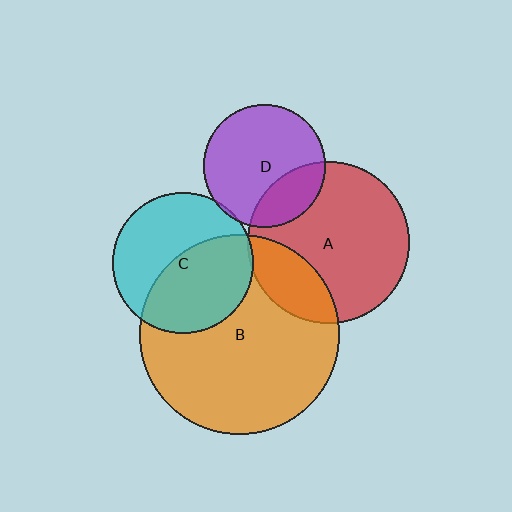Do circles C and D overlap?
Yes.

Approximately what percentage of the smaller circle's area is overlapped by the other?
Approximately 5%.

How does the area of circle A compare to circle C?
Approximately 1.3 times.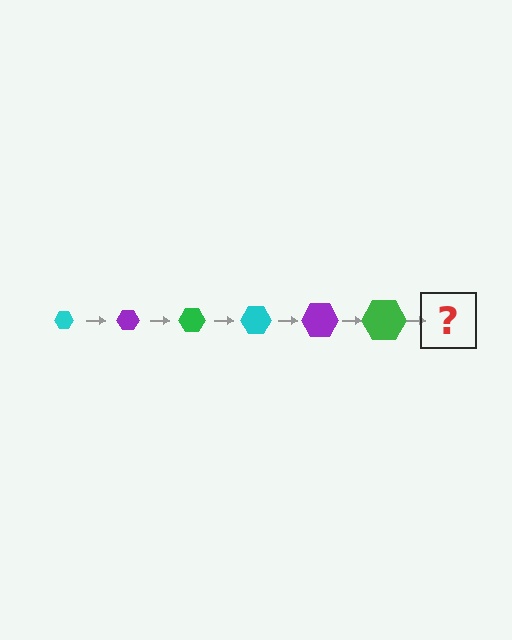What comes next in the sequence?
The next element should be a cyan hexagon, larger than the previous one.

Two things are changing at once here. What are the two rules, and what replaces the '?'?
The two rules are that the hexagon grows larger each step and the color cycles through cyan, purple, and green. The '?' should be a cyan hexagon, larger than the previous one.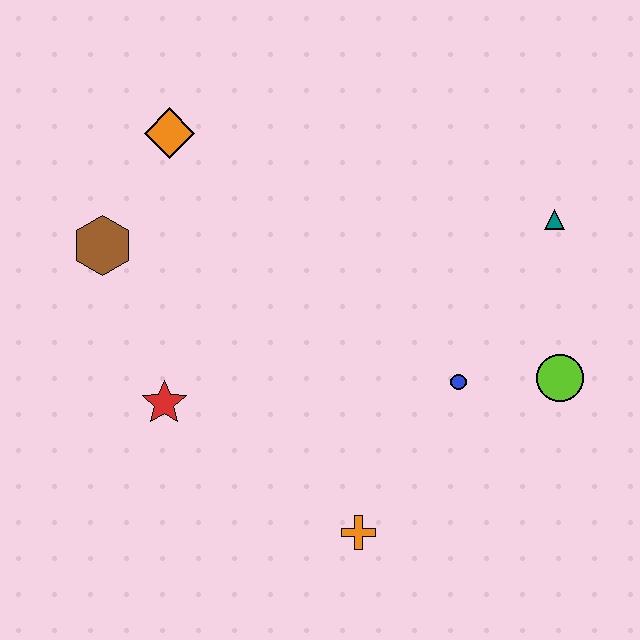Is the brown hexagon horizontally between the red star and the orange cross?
No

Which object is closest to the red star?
The brown hexagon is closest to the red star.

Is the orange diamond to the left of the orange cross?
Yes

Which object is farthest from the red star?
The teal triangle is farthest from the red star.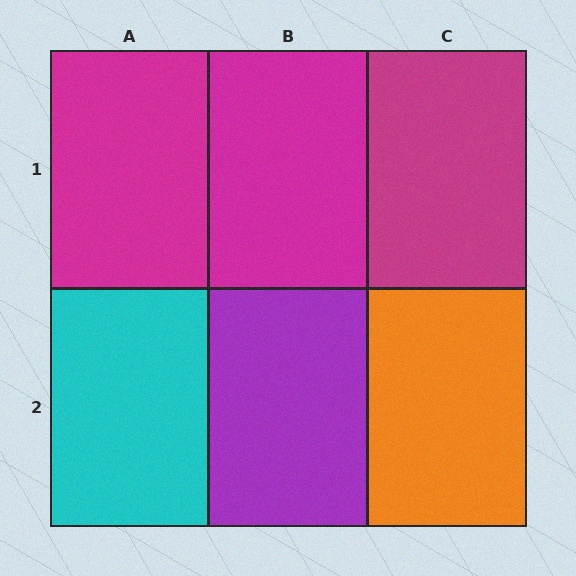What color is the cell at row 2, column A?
Cyan.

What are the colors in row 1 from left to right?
Magenta, magenta, magenta.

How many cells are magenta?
3 cells are magenta.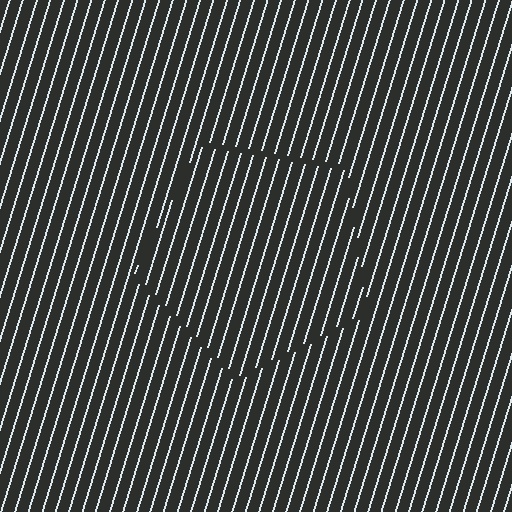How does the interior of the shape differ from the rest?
The interior of the shape contains the same grating, shifted by half a period — the contour is defined by the phase discontinuity where line-ends from the inner and outer gratings abut.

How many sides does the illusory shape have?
5 sides — the line-ends trace a pentagon.